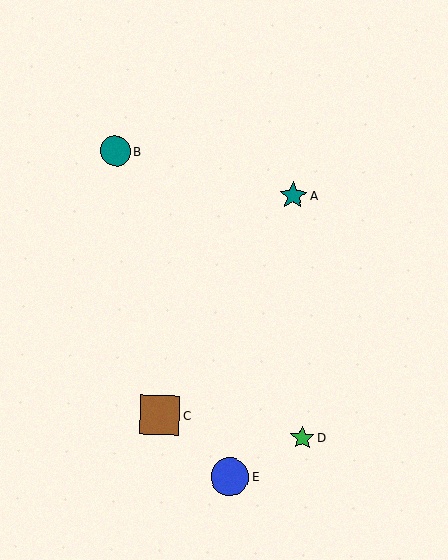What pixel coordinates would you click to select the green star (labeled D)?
Click at (302, 438) to select the green star D.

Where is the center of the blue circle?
The center of the blue circle is at (230, 477).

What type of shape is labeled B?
Shape B is a teal circle.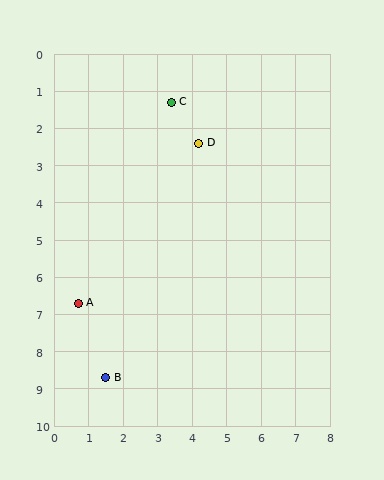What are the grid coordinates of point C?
Point C is at approximately (3.4, 1.3).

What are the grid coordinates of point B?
Point B is at approximately (1.5, 8.7).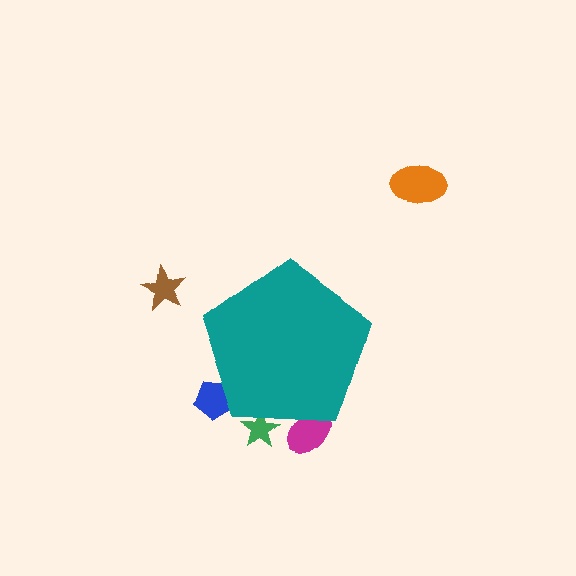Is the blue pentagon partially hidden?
Yes, the blue pentagon is partially hidden behind the teal pentagon.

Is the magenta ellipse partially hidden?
Yes, the magenta ellipse is partially hidden behind the teal pentagon.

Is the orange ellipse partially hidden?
No, the orange ellipse is fully visible.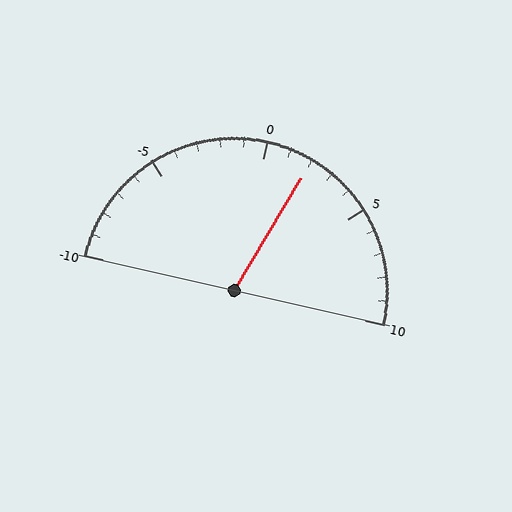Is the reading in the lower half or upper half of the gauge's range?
The reading is in the upper half of the range (-10 to 10).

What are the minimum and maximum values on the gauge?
The gauge ranges from -10 to 10.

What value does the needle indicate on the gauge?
The needle indicates approximately 2.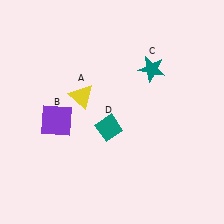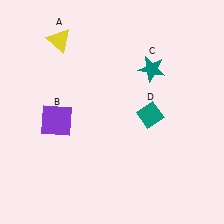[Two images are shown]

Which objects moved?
The objects that moved are: the yellow triangle (A), the teal diamond (D).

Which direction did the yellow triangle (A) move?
The yellow triangle (A) moved up.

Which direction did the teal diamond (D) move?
The teal diamond (D) moved right.